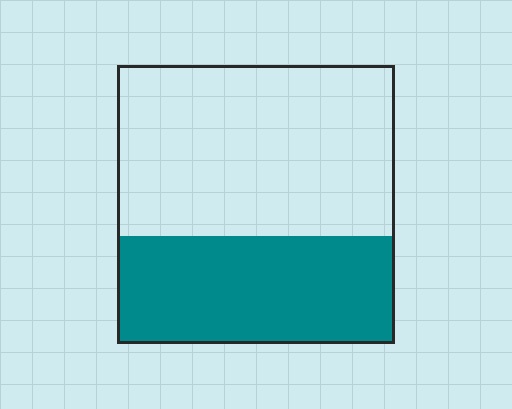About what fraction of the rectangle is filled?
About three eighths (3/8).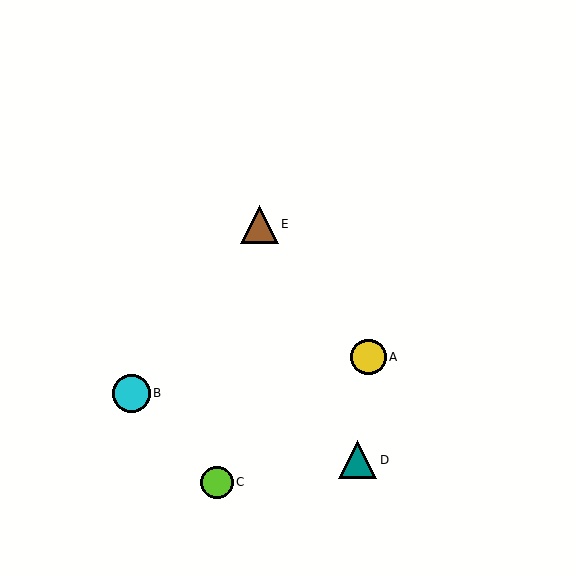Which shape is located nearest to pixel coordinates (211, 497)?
The lime circle (labeled C) at (217, 482) is nearest to that location.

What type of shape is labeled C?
Shape C is a lime circle.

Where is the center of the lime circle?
The center of the lime circle is at (217, 482).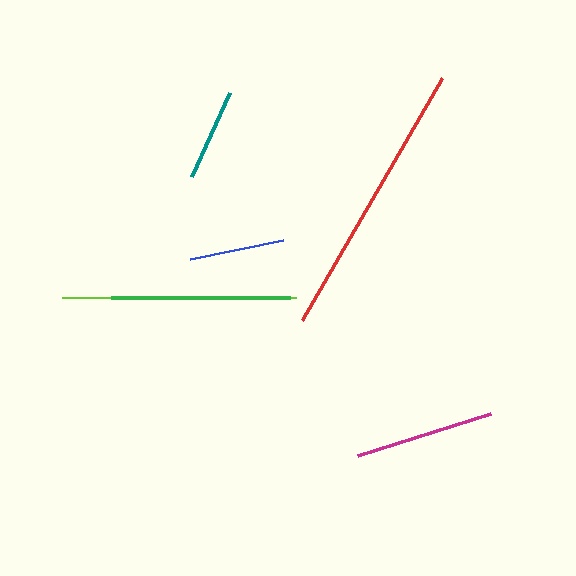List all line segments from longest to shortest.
From longest to shortest: red, lime, green, magenta, blue, teal.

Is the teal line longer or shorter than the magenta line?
The magenta line is longer than the teal line.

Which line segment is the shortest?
The teal line is the shortest at approximately 92 pixels.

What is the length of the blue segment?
The blue segment is approximately 95 pixels long.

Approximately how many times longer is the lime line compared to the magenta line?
The lime line is approximately 1.7 times the length of the magenta line.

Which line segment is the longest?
The red line is the longest at approximately 280 pixels.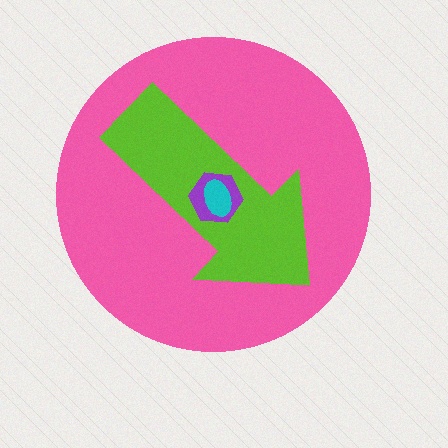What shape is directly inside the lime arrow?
The purple hexagon.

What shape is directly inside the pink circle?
The lime arrow.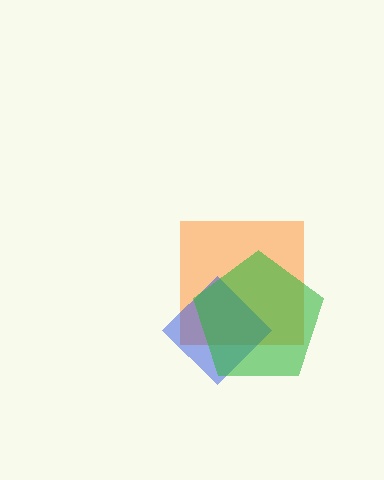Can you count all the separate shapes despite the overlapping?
Yes, there are 3 separate shapes.